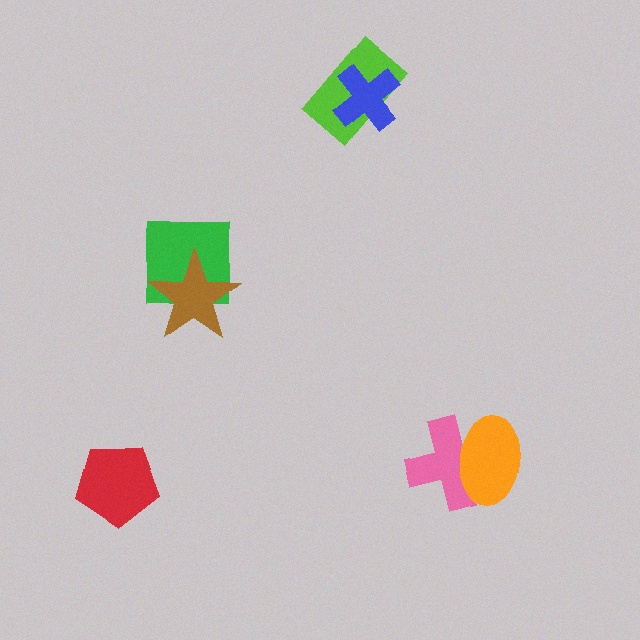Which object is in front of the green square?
The brown star is in front of the green square.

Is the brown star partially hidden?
No, no other shape covers it.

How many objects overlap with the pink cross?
1 object overlaps with the pink cross.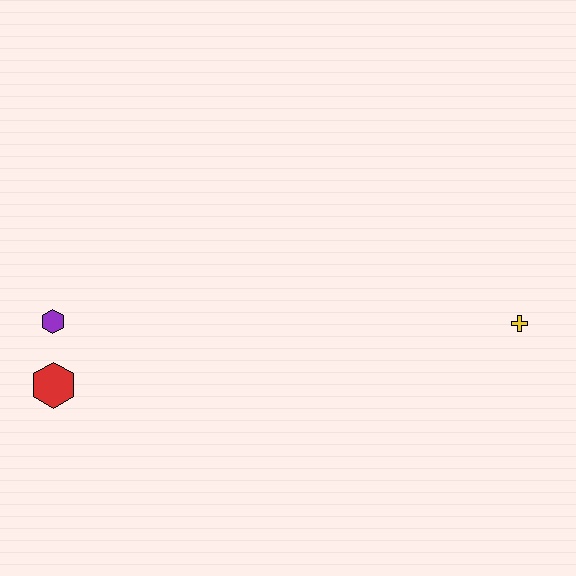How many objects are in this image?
There are 3 objects.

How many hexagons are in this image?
There are 2 hexagons.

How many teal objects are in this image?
There are no teal objects.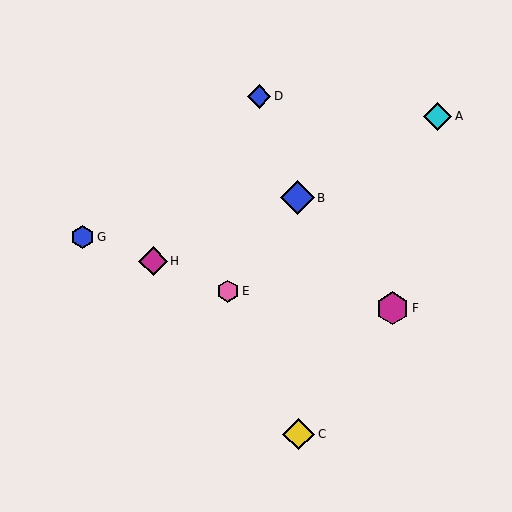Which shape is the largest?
The blue diamond (labeled B) is the largest.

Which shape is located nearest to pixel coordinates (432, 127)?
The cyan diamond (labeled A) at (437, 116) is nearest to that location.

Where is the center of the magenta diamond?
The center of the magenta diamond is at (153, 261).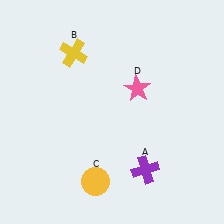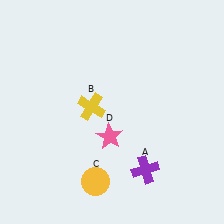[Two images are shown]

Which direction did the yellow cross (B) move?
The yellow cross (B) moved down.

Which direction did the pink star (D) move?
The pink star (D) moved down.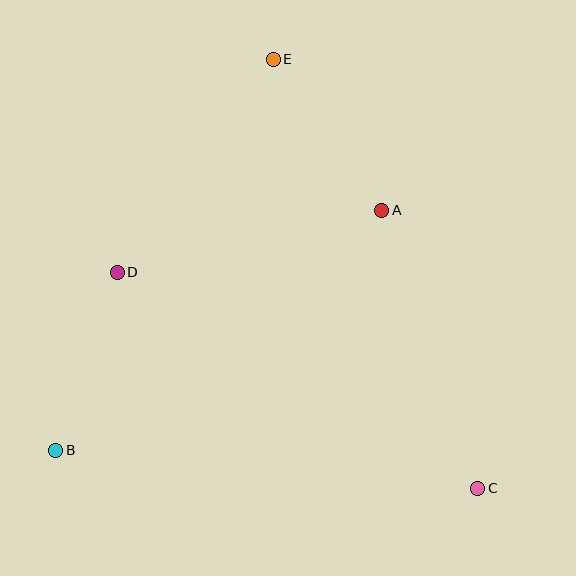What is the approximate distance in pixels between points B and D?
The distance between B and D is approximately 189 pixels.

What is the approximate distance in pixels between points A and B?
The distance between A and B is approximately 405 pixels.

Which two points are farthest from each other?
Points C and E are farthest from each other.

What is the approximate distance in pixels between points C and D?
The distance between C and D is approximately 420 pixels.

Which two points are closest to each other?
Points A and E are closest to each other.